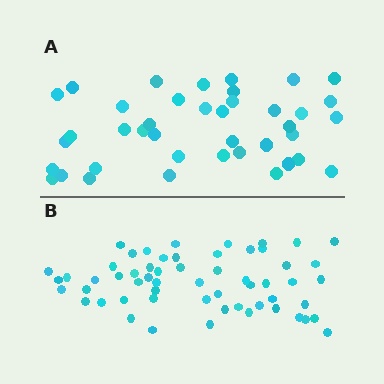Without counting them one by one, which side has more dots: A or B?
Region B (the bottom region) has more dots.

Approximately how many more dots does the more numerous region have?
Region B has approximately 20 more dots than region A.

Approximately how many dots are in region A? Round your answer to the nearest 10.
About 40 dots.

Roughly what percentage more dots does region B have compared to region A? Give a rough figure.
About 45% more.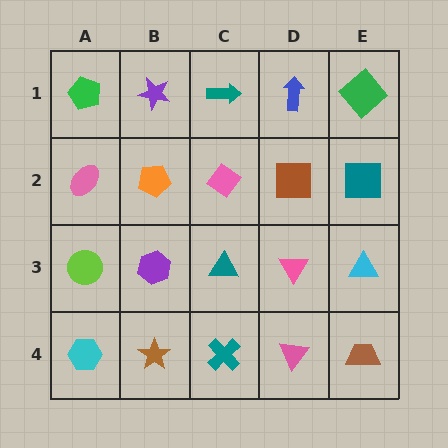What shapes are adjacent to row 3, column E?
A teal square (row 2, column E), a brown trapezoid (row 4, column E), a pink triangle (row 3, column D).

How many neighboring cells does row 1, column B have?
3.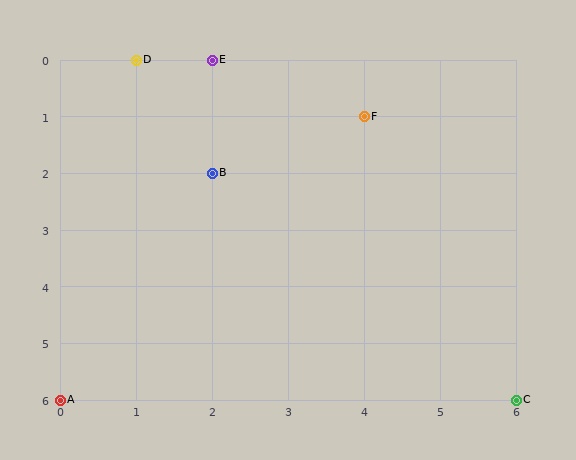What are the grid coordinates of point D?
Point D is at grid coordinates (1, 0).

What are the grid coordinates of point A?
Point A is at grid coordinates (0, 6).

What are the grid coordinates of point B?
Point B is at grid coordinates (2, 2).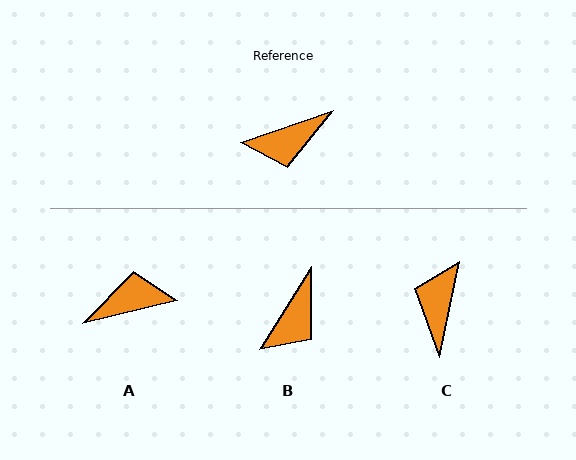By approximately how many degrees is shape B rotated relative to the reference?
Approximately 39 degrees counter-clockwise.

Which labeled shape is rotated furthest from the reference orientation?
A, about 175 degrees away.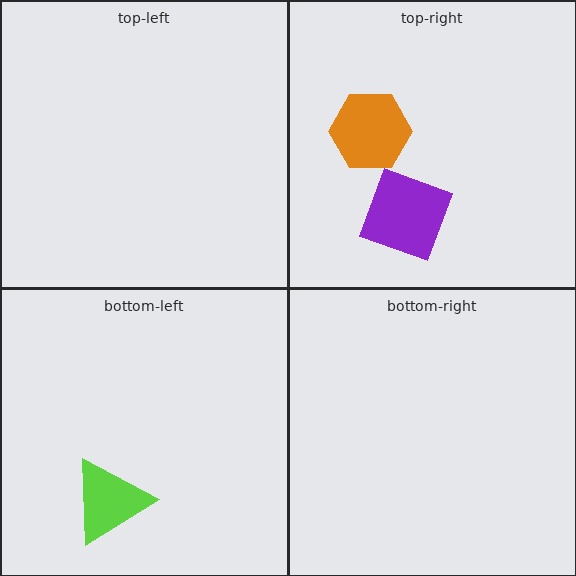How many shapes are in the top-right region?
2.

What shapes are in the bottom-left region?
The lime triangle.